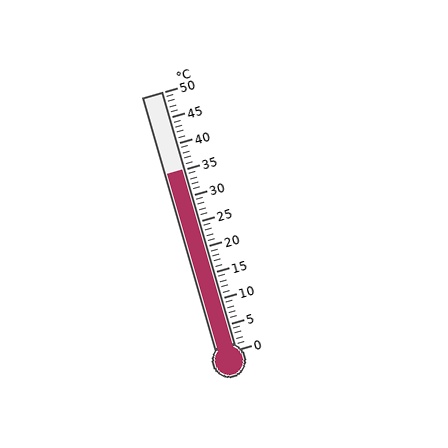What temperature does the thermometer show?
The thermometer shows approximately 35°C.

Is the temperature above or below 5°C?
The temperature is above 5°C.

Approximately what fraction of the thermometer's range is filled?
The thermometer is filled to approximately 70% of its range.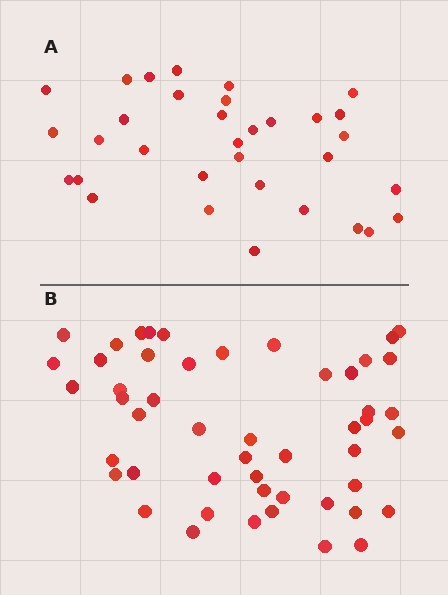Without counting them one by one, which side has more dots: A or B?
Region B (the bottom region) has more dots.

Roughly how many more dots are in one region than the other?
Region B has approximately 15 more dots than region A.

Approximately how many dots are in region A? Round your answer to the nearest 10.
About 30 dots. (The exact count is 33, which rounds to 30.)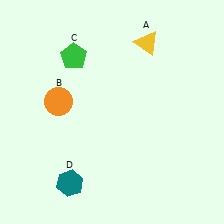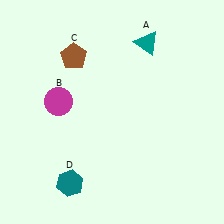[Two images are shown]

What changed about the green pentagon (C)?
In Image 1, C is green. In Image 2, it changed to brown.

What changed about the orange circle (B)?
In Image 1, B is orange. In Image 2, it changed to magenta.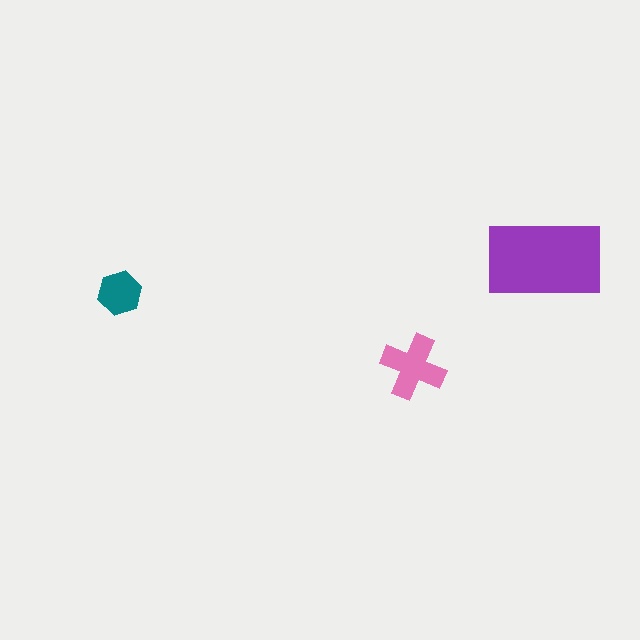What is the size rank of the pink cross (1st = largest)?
2nd.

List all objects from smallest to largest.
The teal hexagon, the pink cross, the purple rectangle.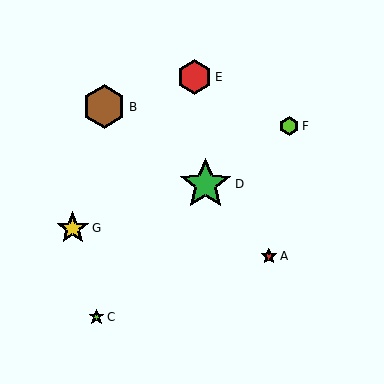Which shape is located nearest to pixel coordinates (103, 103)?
The brown hexagon (labeled B) at (104, 107) is nearest to that location.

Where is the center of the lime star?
The center of the lime star is at (97, 317).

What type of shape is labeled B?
Shape B is a brown hexagon.